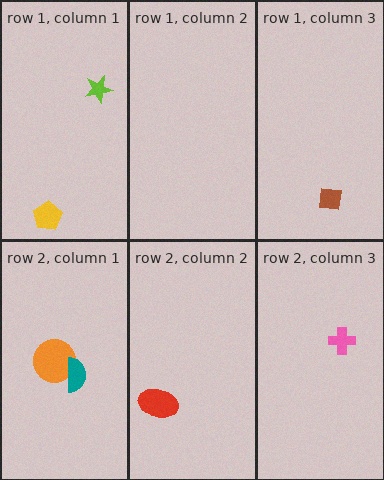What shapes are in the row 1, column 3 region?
The brown square.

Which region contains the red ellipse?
The row 2, column 2 region.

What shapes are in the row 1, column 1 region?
The lime star, the yellow pentagon.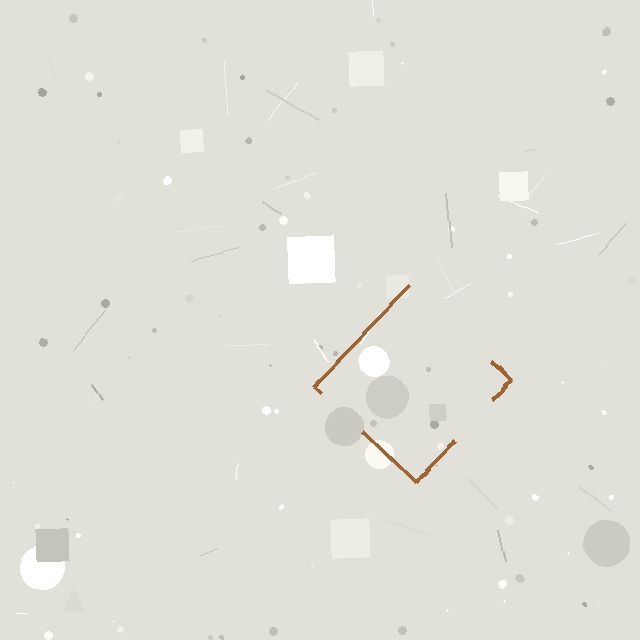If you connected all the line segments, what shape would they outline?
They would outline a diamond.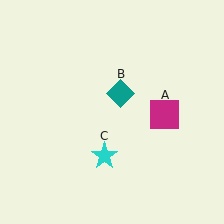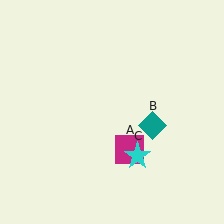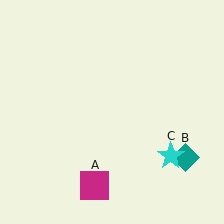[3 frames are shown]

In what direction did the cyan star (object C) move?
The cyan star (object C) moved right.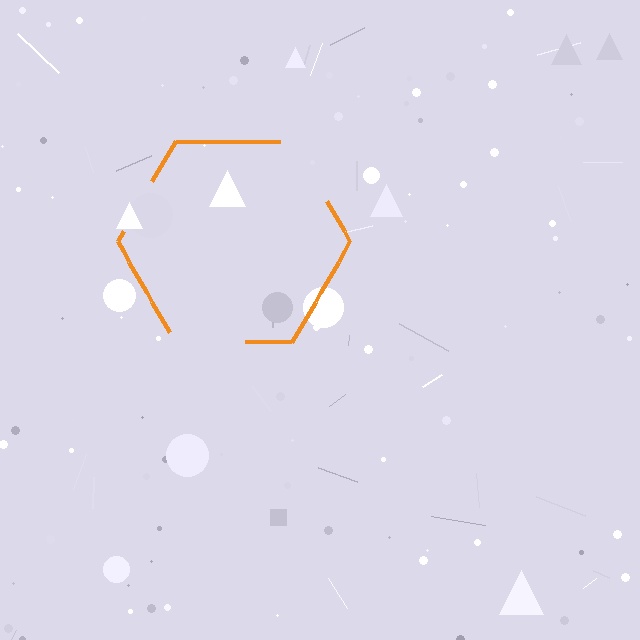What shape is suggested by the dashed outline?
The dashed outline suggests a hexagon.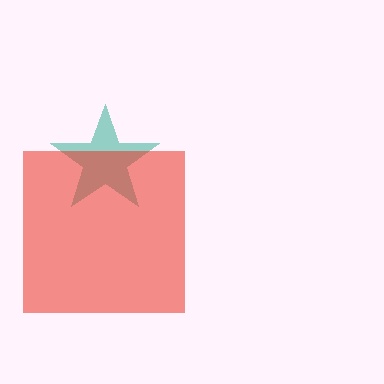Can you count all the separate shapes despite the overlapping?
Yes, there are 2 separate shapes.